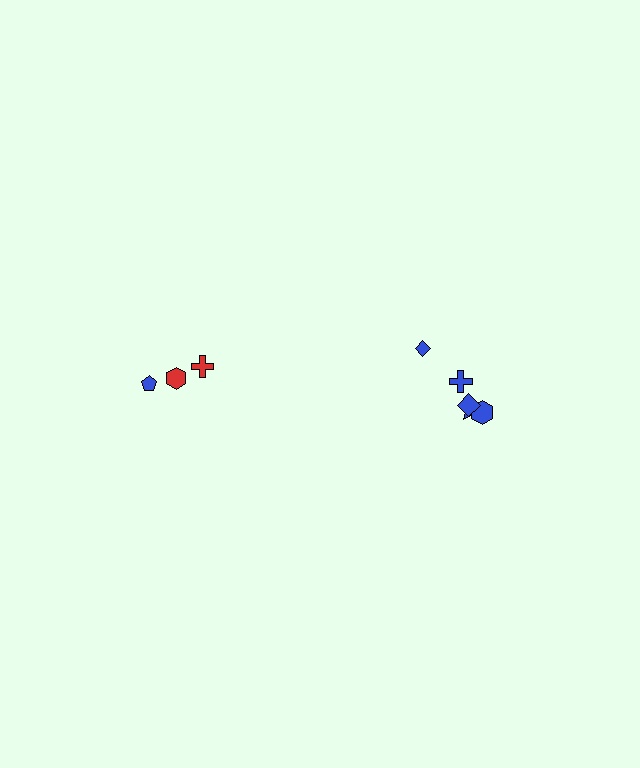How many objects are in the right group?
There are 5 objects.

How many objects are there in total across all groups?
There are 8 objects.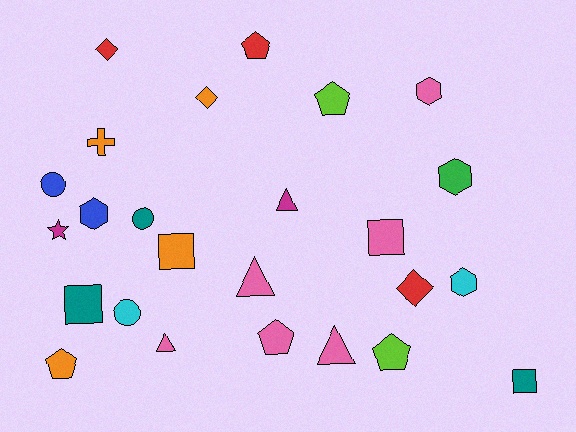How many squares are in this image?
There are 4 squares.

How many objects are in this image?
There are 25 objects.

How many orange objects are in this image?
There are 4 orange objects.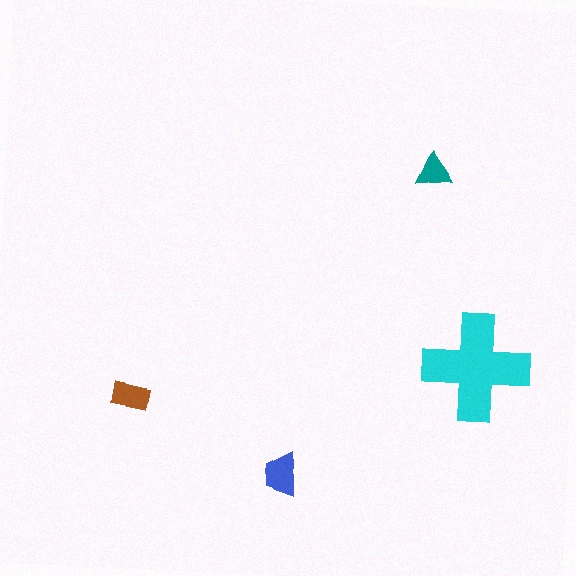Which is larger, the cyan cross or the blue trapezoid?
The cyan cross.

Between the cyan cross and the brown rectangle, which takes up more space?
The cyan cross.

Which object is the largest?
The cyan cross.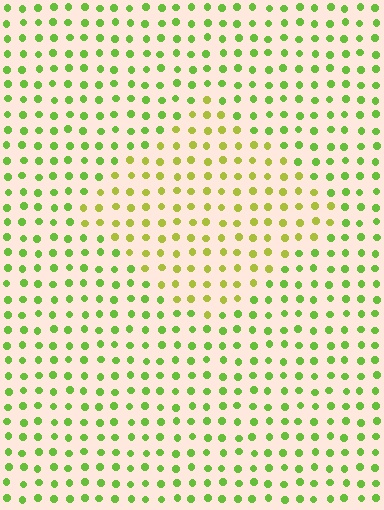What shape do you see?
I see a diamond.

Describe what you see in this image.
The image is filled with small lime elements in a uniform arrangement. A diamond-shaped region is visible where the elements are tinted to a slightly different hue, forming a subtle color boundary.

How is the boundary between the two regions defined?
The boundary is defined purely by a slight shift in hue (about 29 degrees). Spacing, size, and orientation are identical on both sides.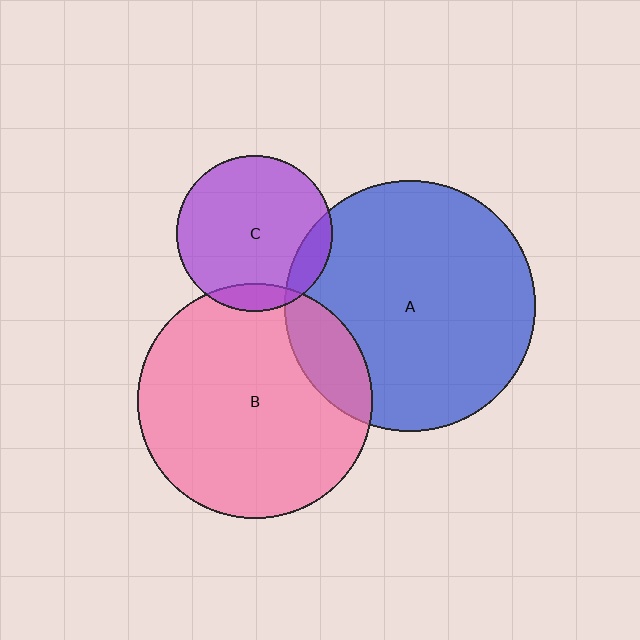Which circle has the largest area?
Circle A (blue).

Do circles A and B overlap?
Yes.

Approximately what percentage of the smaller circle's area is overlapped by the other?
Approximately 15%.